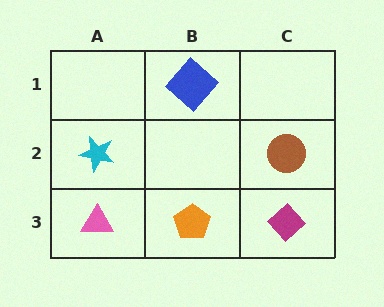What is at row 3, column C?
A magenta diamond.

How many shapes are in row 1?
1 shape.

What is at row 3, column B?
An orange pentagon.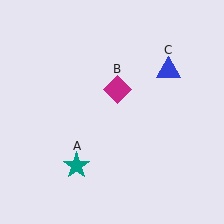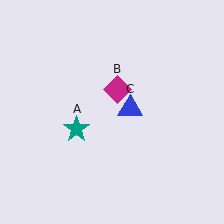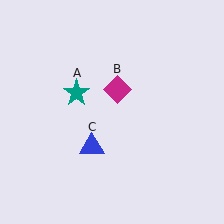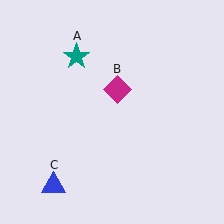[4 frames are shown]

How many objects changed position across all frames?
2 objects changed position: teal star (object A), blue triangle (object C).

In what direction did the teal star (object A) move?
The teal star (object A) moved up.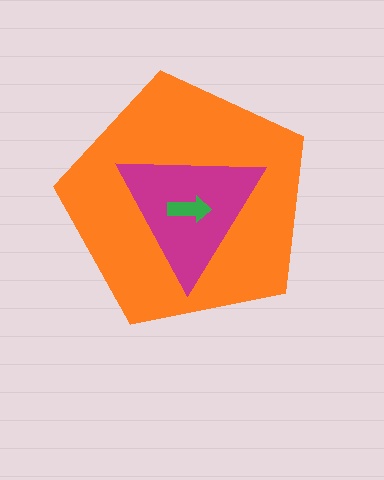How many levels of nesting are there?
3.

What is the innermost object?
The green arrow.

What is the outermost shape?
The orange pentagon.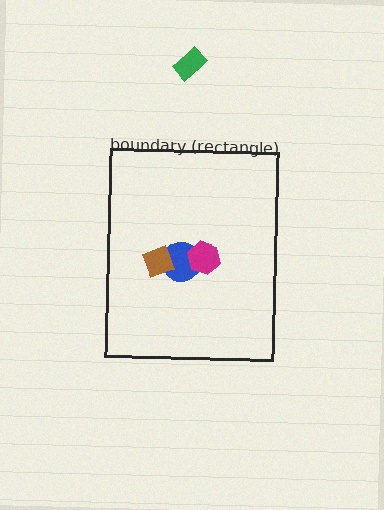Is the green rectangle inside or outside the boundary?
Outside.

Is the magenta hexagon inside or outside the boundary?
Inside.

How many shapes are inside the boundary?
3 inside, 1 outside.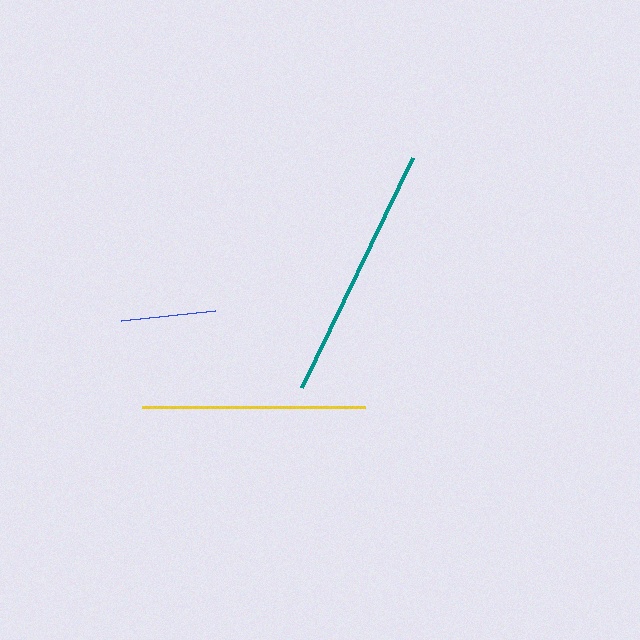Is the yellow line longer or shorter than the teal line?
The teal line is longer than the yellow line.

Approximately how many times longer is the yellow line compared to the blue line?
The yellow line is approximately 2.4 times the length of the blue line.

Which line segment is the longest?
The teal line is the longest at approximately 256 pixels.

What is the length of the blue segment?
The blue segment is approximately 94 pixels long.